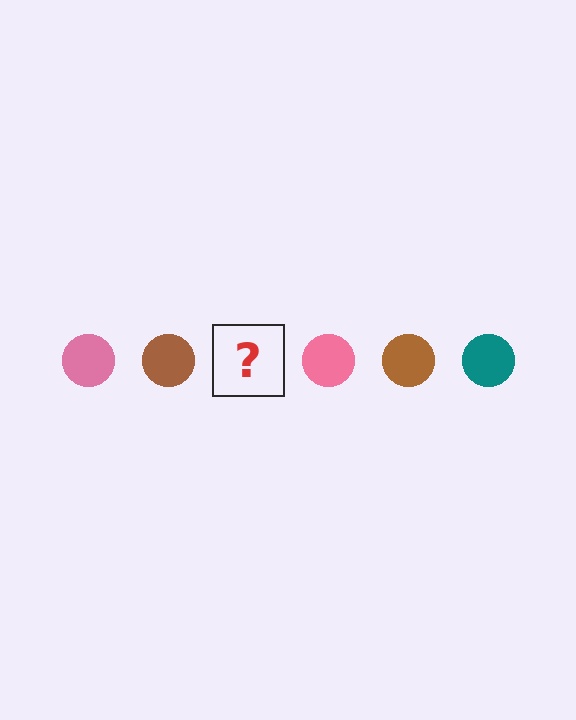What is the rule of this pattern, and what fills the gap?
The rule is that the pattern cycles through pink, brown, teal circles. The gap should be filled with a teal circle.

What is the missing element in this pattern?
The missing element is a teal circle.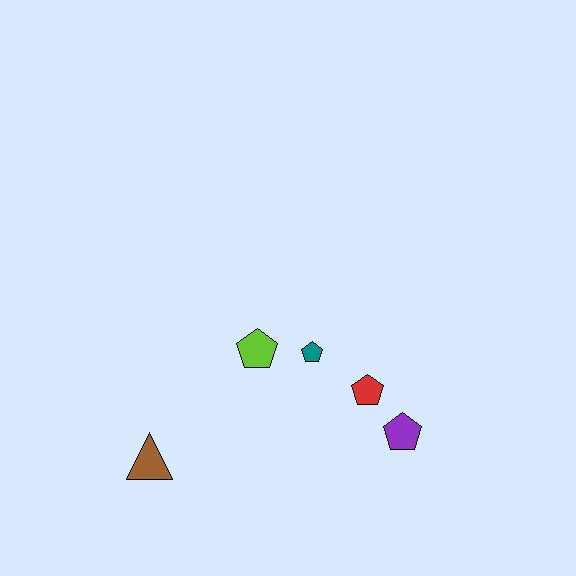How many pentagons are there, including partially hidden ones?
There are 4 pentagons.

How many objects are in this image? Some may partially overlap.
There are 5 objects.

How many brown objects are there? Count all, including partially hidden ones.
There is 1 brown object.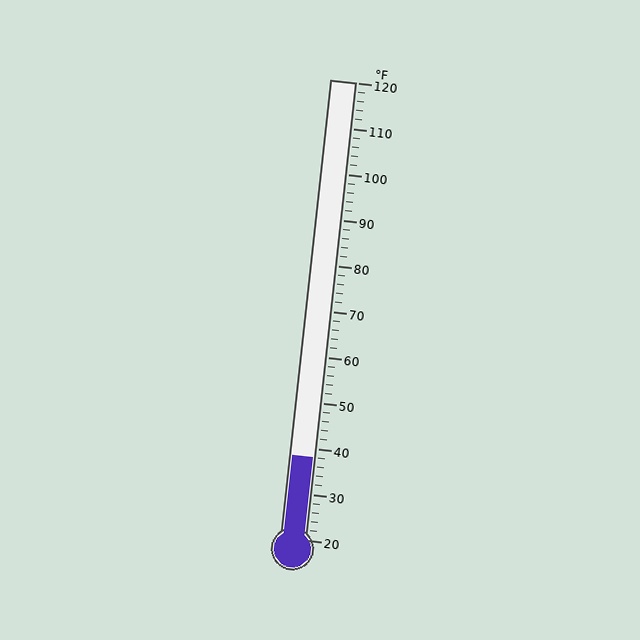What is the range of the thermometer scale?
The thermometer scale ranges from 20°F to 120°F.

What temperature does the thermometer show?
The thermometer shows approximately 38°F.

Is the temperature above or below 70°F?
The temperature is below 70°F.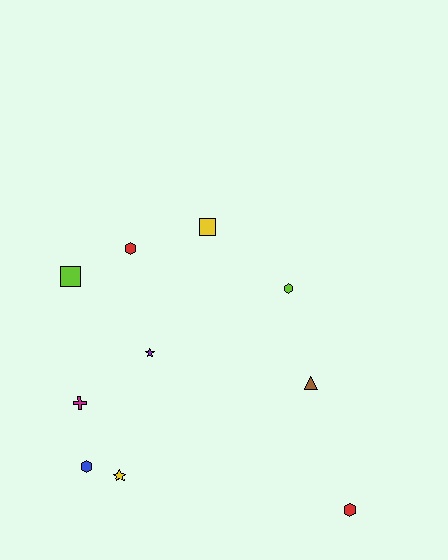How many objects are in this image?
There are 10 objects.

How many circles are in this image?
There are no circles.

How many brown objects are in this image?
There is 1 brown object.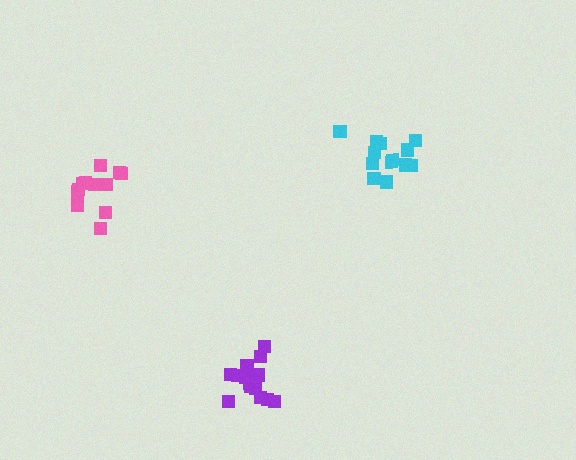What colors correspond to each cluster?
The clusters are colored: purple, cyan, pink.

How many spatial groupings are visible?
There are 3 spatial groupings.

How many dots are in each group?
Group 1: 17 dots, Group 2: 13 dots, Group 3: 12 dots (42 total).